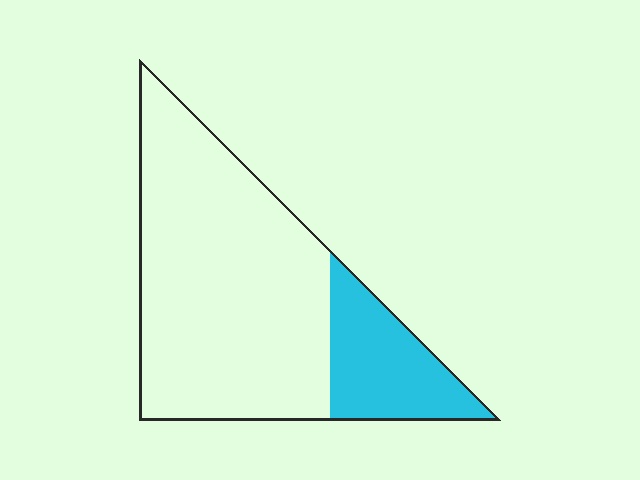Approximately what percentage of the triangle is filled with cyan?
Approximately 20%.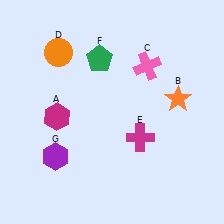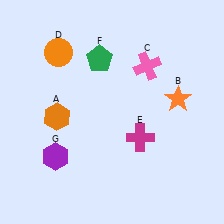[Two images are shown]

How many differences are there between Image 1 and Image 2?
There is 1 difference between the two images.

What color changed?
The hexagon (A) changed from magenta in Image 1 to orange in Image 2.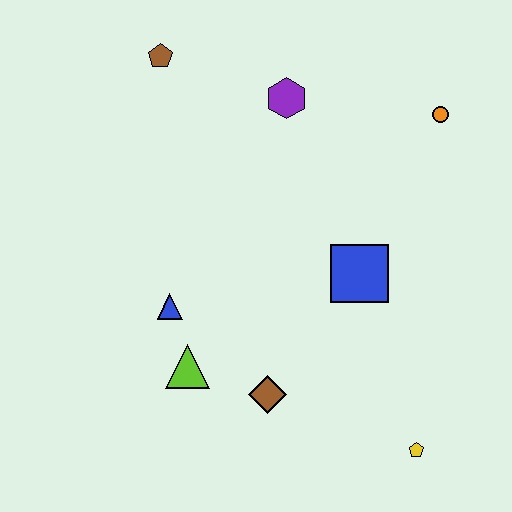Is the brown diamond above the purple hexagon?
No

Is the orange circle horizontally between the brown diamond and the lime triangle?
No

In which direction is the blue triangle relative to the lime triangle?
The blue triangle is above the lime triangle.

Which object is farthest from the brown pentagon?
The yellow pentagon is farthest from the brown pentagon.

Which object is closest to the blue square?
The brown diamond is closest to the blue square.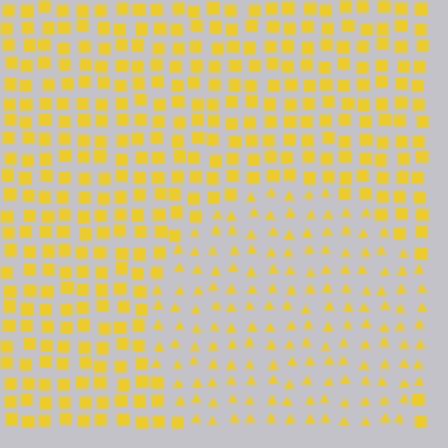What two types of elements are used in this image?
The image uses triangles inside the circle region and squares outside it.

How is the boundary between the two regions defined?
The boundary is defined by a change in element shape: triangles inside vs. squares outside. All elements share the same color and spacing.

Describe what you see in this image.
The image is filled with small yellow elements arranged in a uniform grid. A circle-shaped region contains triangles, while the surrounding area contains squares. The boundary is defined purely by the change in element shape.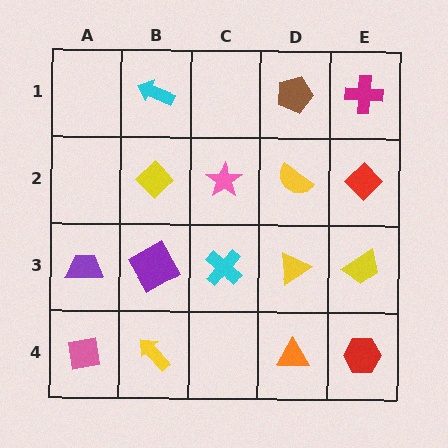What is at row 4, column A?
A pink square.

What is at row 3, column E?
A yellow trapezoid.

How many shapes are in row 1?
3 shapes.